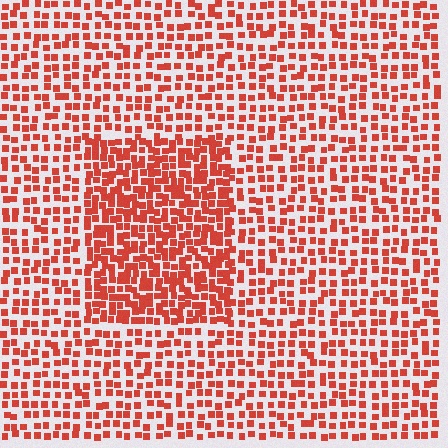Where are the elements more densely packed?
The elements are more densely packed inside the rectangle boundary.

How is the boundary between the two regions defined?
The boundary is defined by a change in element density (approximately 1.8x ratio). All elements are the same color, size, and shape.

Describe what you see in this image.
The image contains small red elements arranged at two different densities. A rectangle-shaped region is visible where the elements are more densely packed than the surrounding area.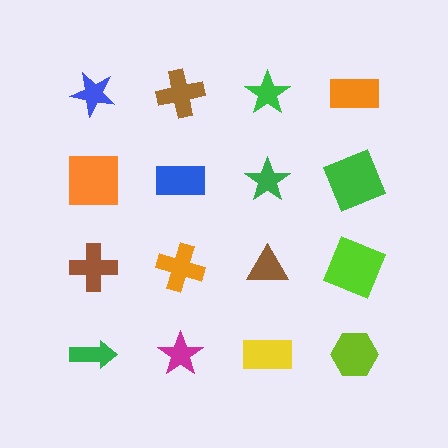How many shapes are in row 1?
4 shapes.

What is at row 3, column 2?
An orange cross.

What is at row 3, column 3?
A brown triangle.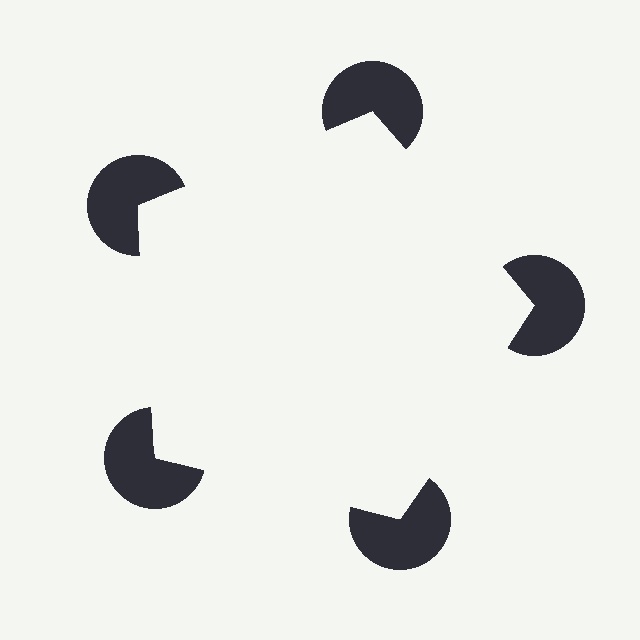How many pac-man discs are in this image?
There are 5 — one at each vertex of the illusory pentagon.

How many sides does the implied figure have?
5 sides.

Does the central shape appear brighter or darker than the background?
It typically appears slightly brighter than the background, even though no actual brightness change is drawn.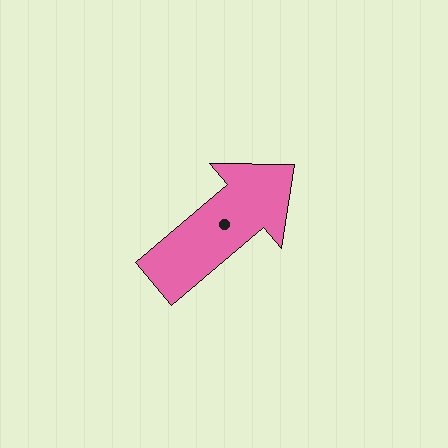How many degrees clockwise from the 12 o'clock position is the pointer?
Approximately 50 degrees.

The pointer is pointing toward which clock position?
Roughly 2 o'clock.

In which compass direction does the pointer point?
Northeast.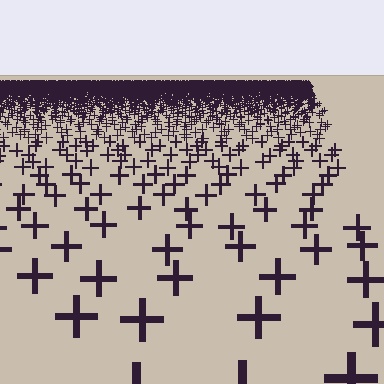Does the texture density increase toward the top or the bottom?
Density increases toward the top.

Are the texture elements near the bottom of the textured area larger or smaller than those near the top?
Larger. Near the bottom, elements are closer to the viewer and appear at a bigger on-screen size.